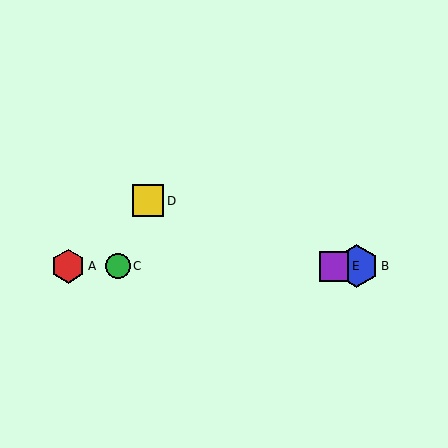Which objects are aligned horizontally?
Objects A, B, C, E are aligned horizontally.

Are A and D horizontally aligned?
No, A is at y≈266 and D is at y≈201.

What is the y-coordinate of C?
Object C is at y≈266.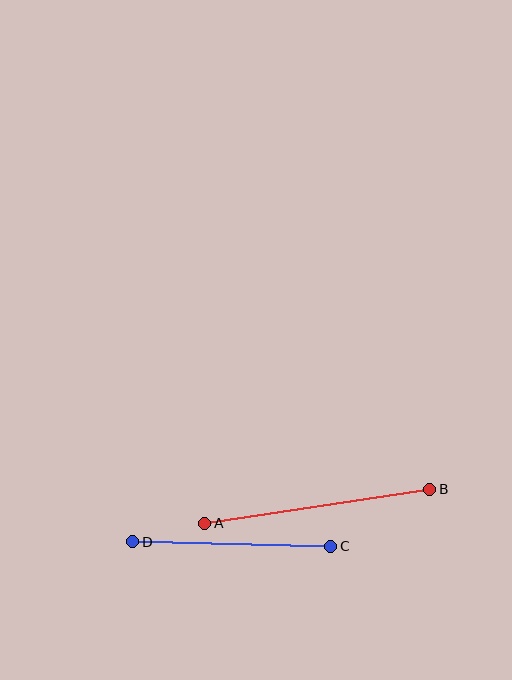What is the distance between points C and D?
The distance is approximately 198 pixels.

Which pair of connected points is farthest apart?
Points A and B are farthest apart.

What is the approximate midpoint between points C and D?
The midpoint is at approximately (232, 544) pixels.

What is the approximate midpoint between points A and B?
The midpoint is at approximately (317, 506) pixels.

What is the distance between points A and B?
The distance is approximately 228 pixels.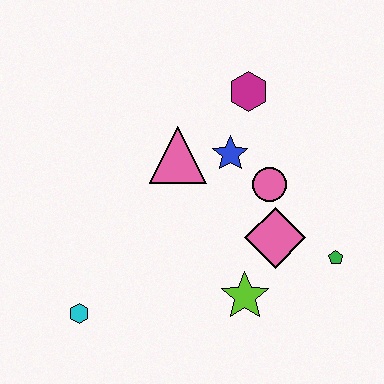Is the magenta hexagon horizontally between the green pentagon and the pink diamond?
No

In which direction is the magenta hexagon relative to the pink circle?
The magenta hexagon is above the pink circle.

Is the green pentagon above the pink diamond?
No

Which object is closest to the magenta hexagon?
The blue star is closest to the magenta hexagon.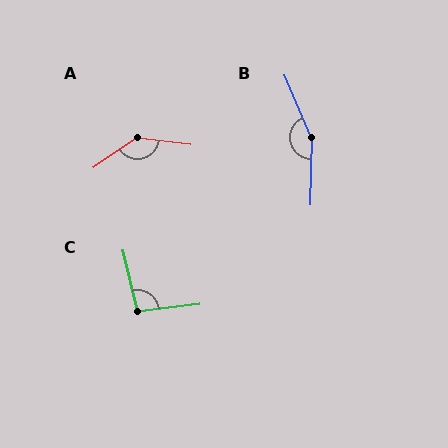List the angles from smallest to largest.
C (97°), A (139°), B (156°).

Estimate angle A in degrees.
Approximately 139 degrees.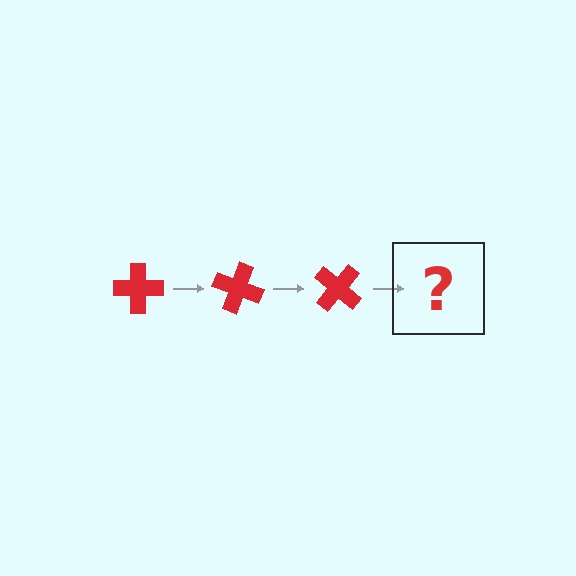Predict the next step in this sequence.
The next step is a red cross rotated 60 degrees.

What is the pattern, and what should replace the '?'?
The pattern is that the cross rotates 20 degrees each step. The '?' should be a red cross rotated 60 degrees.